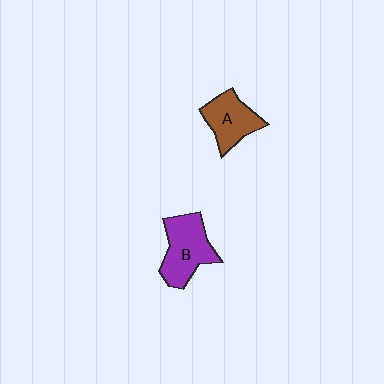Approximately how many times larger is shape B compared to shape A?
Approximately 1.3 times.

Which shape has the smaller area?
Shape A (brown).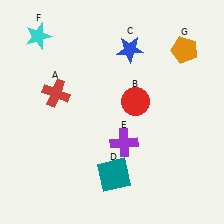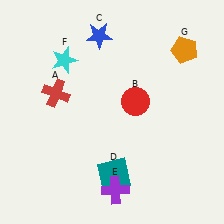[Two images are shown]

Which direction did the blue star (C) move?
The blue star (C) moved left.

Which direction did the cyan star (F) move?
The cyan star (F) moved right.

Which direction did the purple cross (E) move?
The purple cross (E) moved down.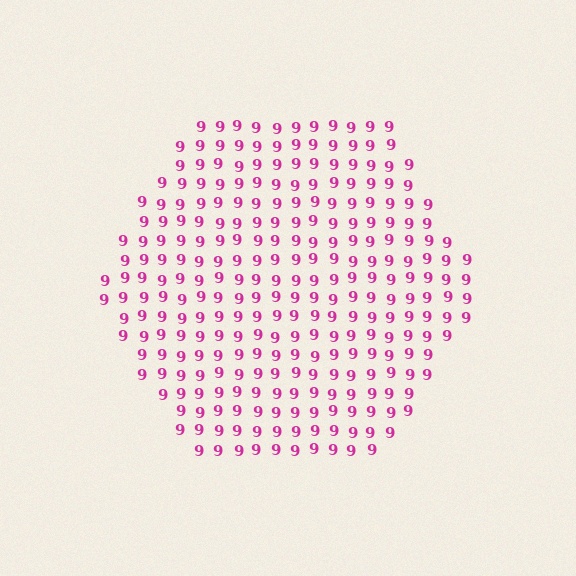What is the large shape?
The large shape is a hexagon.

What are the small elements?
The small elements are digit 9's.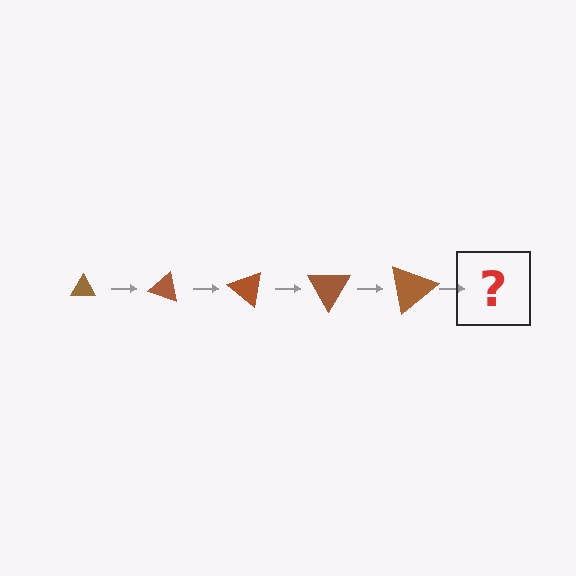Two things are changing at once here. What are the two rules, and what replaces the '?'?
The two rules are that the triangle grows larger each step and it rotates 20 degrees each step. The '?' should be a triangle, larger than the previous one and rotated 100 degrees from the start.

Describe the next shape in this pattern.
It should be a triangle, larger than the previous one and rotated 100 degrees from the start.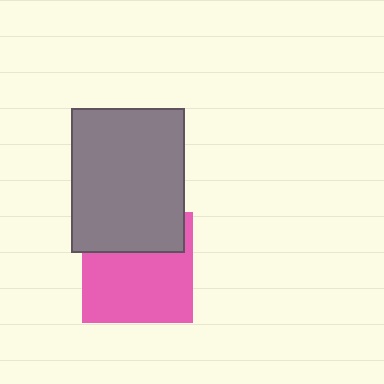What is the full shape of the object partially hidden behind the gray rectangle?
The partially hidden object is a pink square.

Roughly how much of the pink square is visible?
Most of it is visible (roughly 65%).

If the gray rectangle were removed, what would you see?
You would see the complete pink square.